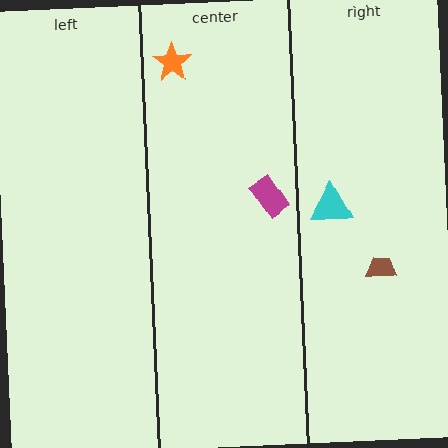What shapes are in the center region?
The orange star, the magenta rectangle.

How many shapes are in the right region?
2.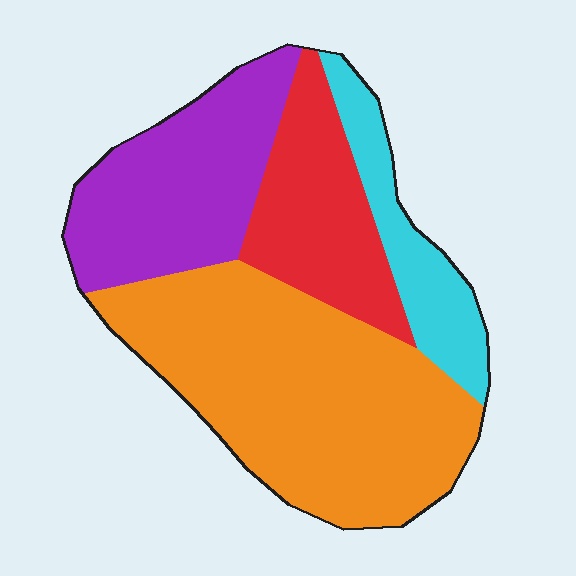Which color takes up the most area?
Orange, at roughly 45%.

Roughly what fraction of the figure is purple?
Purple takes up about one quarter (1/4) of the figure.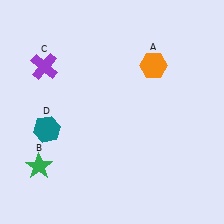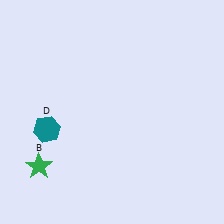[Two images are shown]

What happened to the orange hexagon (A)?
The orange hexagon (A) was removed in Image 2. It was in the top-right area of Image 1.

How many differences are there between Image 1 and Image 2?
There are 2 differences between the two images.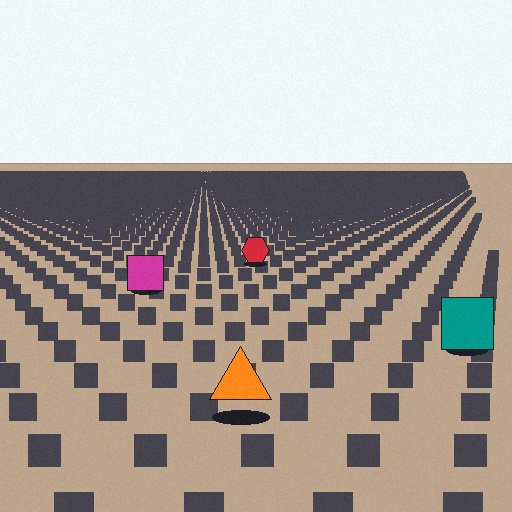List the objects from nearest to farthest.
From nearest to farthest: the orange triangle, the teal square, the magenta square, the red hexagon.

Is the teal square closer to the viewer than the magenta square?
Yes. The teal square is closer — you can tell from the texture gradient: the ground texture is coarser near it.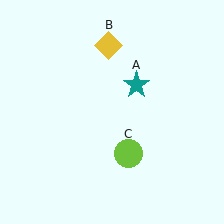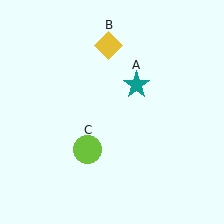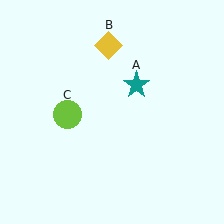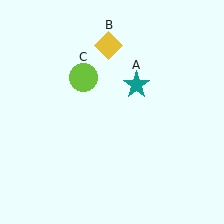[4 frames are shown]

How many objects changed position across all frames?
1 object changed position: lime circle (object C).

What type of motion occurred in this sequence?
The lime circle (object C) rotated clockwise around the center of the scene.